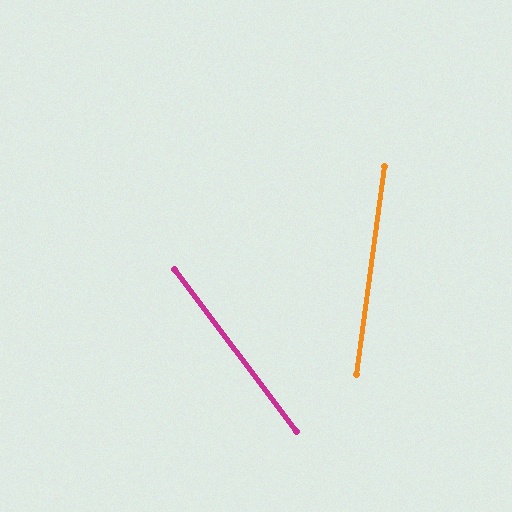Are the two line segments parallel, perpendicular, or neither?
Neither parallel nor perpendicular — they differ by about 45°.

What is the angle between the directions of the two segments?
Approximately 45 degrees.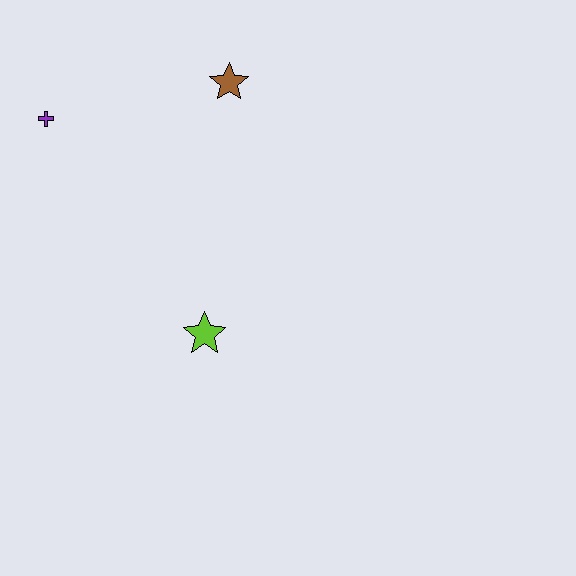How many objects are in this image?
There are 3 objects.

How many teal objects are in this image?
There are no teal objects.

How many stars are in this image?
There are 2 stars.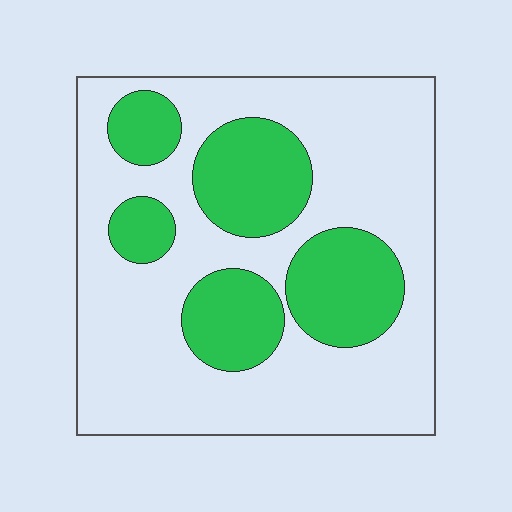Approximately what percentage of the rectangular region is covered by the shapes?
Approximately 30%.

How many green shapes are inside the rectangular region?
5.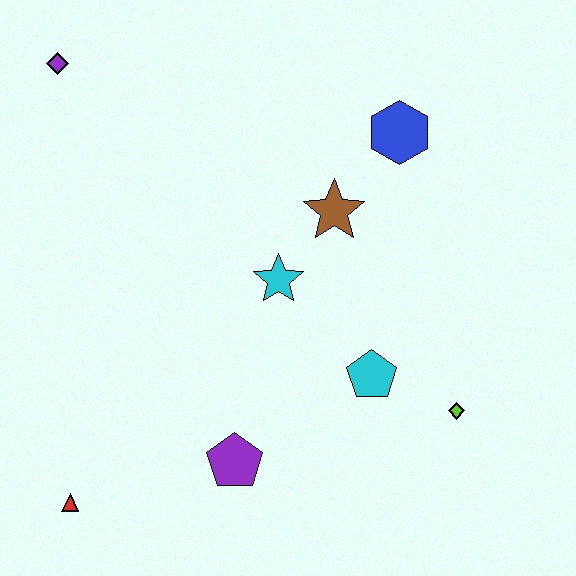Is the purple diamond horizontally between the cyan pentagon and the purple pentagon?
No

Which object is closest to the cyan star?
The brown star is closest to the cyan star.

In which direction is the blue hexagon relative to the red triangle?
The blue hexagon is above the red triangle.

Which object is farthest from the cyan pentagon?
The purple diamond is farthest from the cyan pentagon.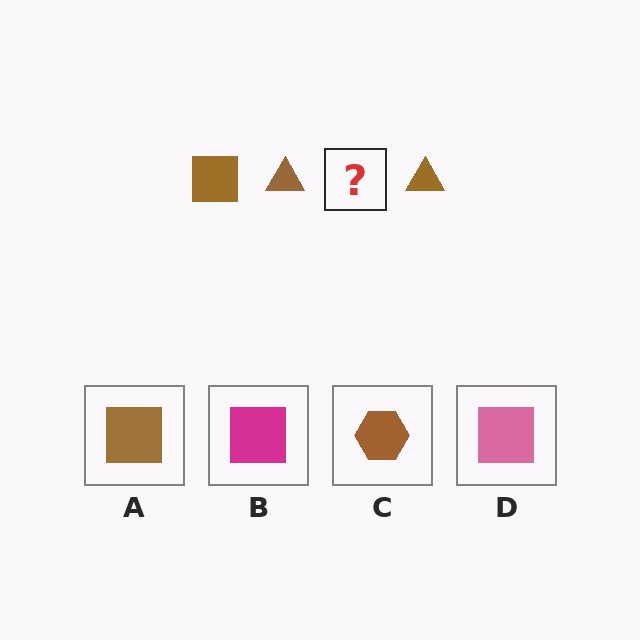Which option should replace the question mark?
Option A.